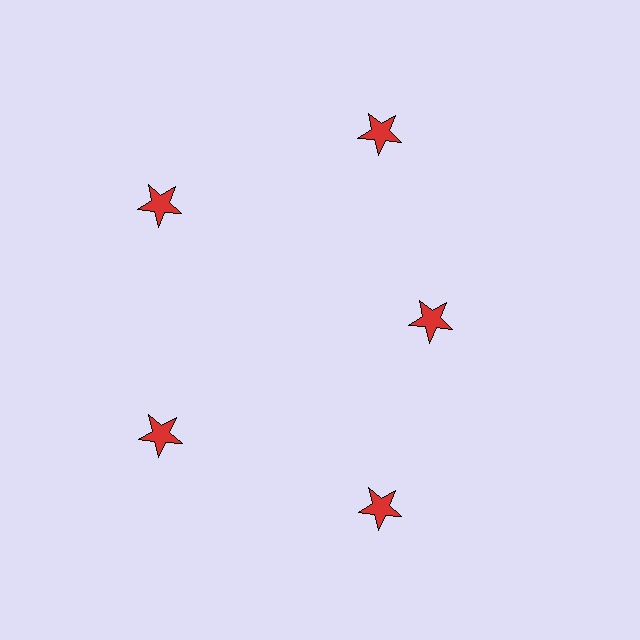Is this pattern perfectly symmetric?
No. The 5 red stars are arranged in a ring, but one element near the 3 o'clock position is pulled inward toward the center, breaking the 5-fold rotational symmetry.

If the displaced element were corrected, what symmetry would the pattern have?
It would have 5-fold rotational symmetry — the pattern would map onto itself every 72 degrees.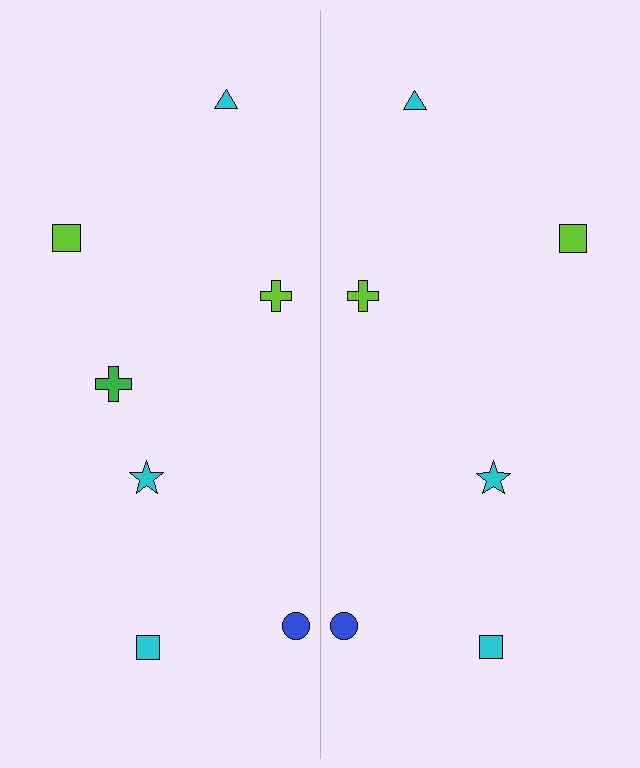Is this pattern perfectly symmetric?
No, the pattern is not perfectly symmetric. A green cross is missing from the right side.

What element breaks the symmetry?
A green cross is missing from the right side.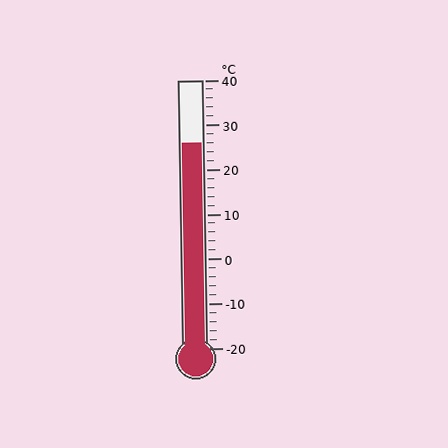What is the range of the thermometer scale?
The thermometer scale ranges from -20°C to 40°C.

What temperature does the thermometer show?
The thermometer shows approximately 26°C.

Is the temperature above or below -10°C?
The temperature is above -10°C.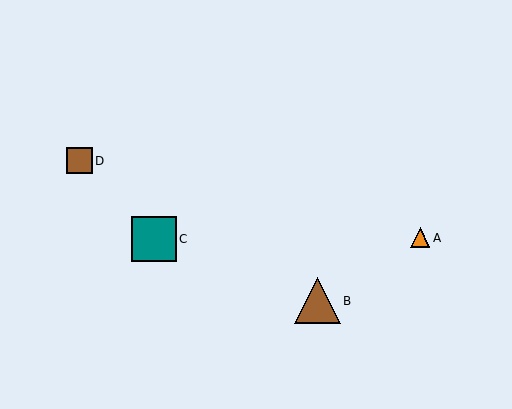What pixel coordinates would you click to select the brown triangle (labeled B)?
Click at (317, 301) to select the brown triangle B.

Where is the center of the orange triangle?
The center of the orange triangle is at (420, 238).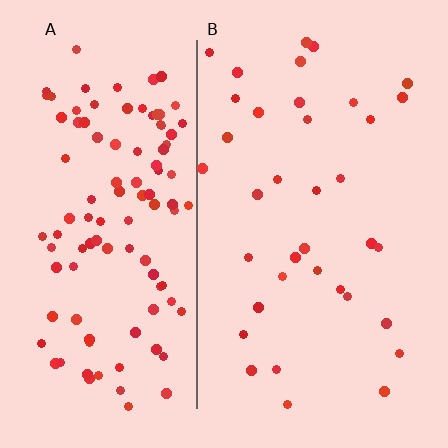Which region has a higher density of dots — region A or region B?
A (the left).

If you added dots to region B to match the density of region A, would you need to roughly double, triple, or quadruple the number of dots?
Approximately triple.